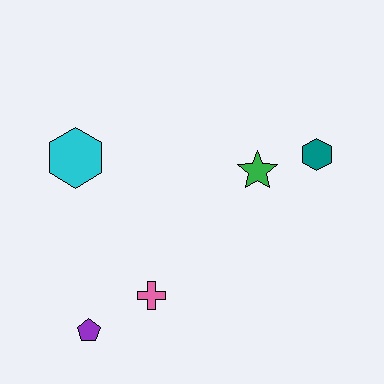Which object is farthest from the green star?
The purple pentagon is farthest from the green star.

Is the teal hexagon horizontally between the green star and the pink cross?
No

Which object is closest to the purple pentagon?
The pink cross is closest to the purple pentagon.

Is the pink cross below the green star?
Yes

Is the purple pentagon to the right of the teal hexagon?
No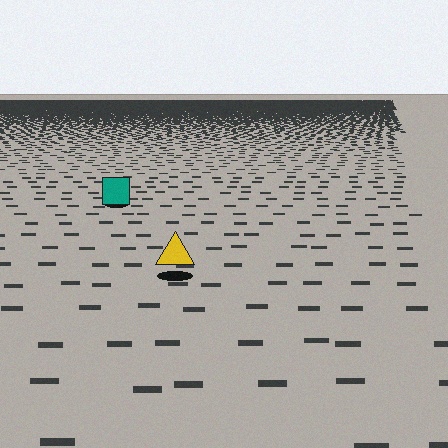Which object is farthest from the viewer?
The teal square is farthest from the viewer. It appears smaller and the ground texture around it is denser.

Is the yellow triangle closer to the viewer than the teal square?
Yes. The yellow triangle is closer — you can tell from the texture gradient: the ground texture is coarser near it.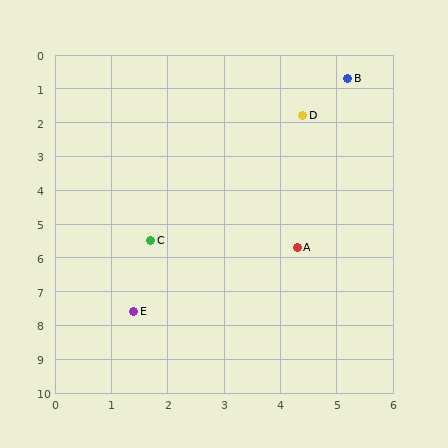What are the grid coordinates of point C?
Point C is at approximately (1.7, 5.5).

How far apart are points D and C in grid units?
Points D and C are about 4.6 grid units apart.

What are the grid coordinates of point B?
Point B is at approximately (5.2, 0.7).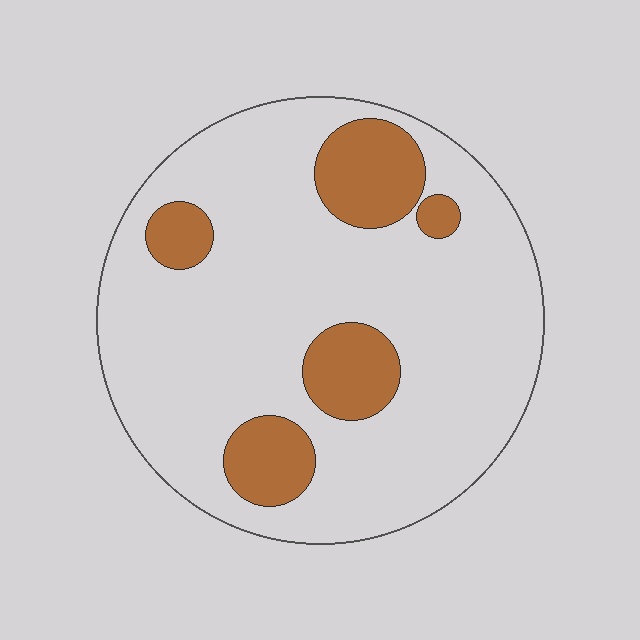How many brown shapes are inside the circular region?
5.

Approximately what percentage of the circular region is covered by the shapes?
Approximately 20%.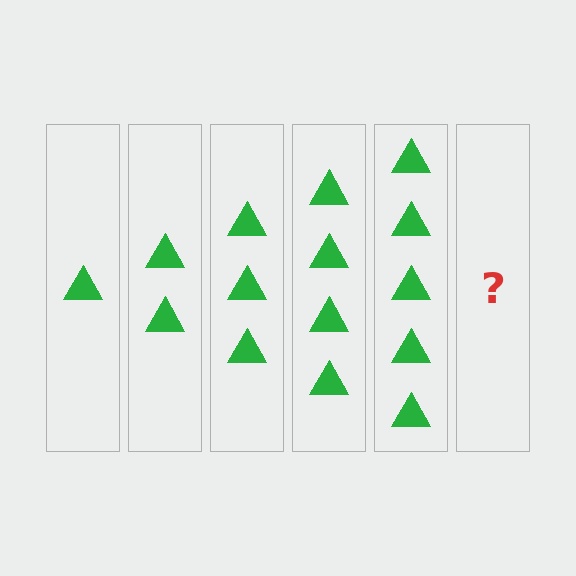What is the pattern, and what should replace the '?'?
The pattern is that each step adds one more triangle. The '?' should be 6 triangles.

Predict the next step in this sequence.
The next step is 6 triangles.